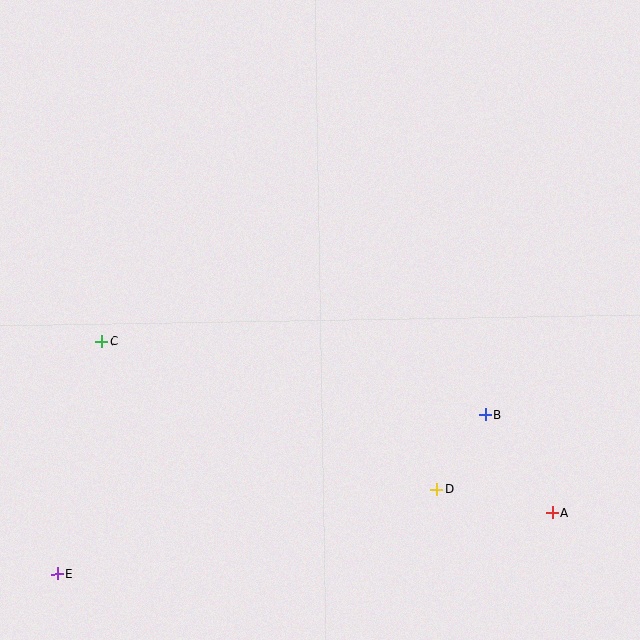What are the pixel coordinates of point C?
Point C is at (102, 342).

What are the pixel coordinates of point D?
Point D is at (437, 489).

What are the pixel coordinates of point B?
Point B is at (485, 415).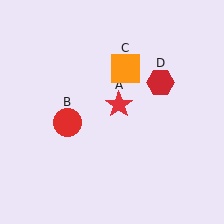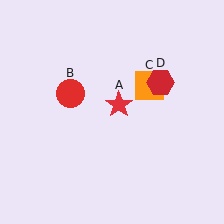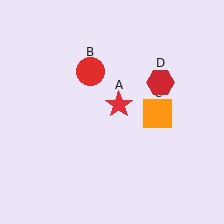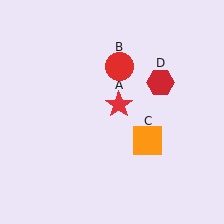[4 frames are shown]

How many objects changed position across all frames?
2 objects changed position: red circle (object B), orange square (object C).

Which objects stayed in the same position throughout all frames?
Red star (object A) and red hexagon (object D) remained stationary.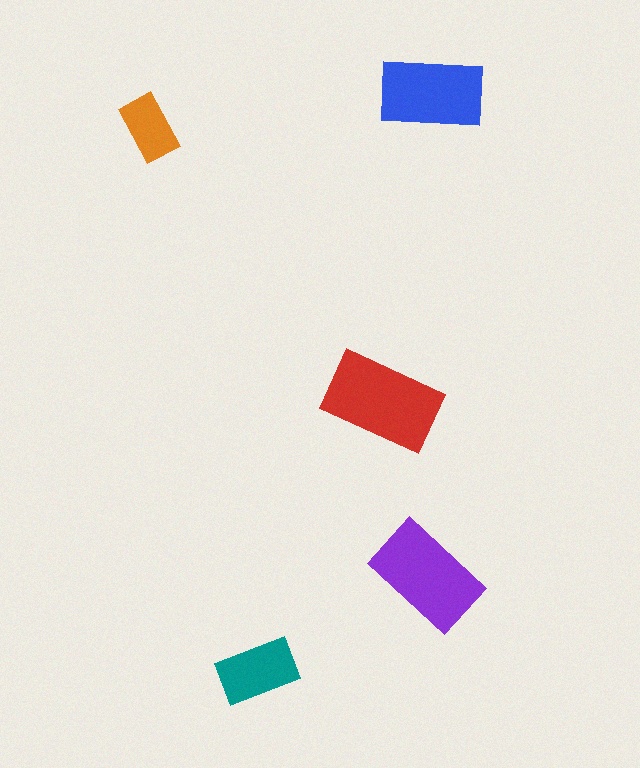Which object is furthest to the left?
The orange rectangle is leftmost.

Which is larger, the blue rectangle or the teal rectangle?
The blue one.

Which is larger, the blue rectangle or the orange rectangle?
The blue one.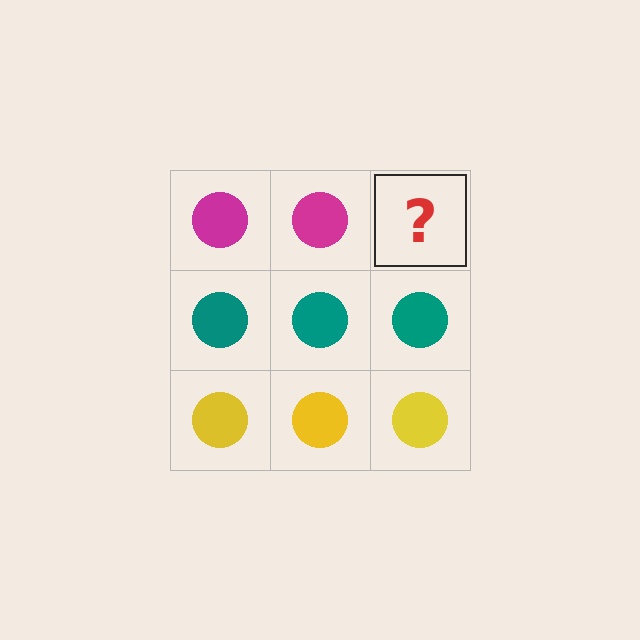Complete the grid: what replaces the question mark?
The question mark should be replaced with a magenta circle.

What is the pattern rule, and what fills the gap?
The rule is that each row has a consistent color. The gap should be filled with a magenta circle.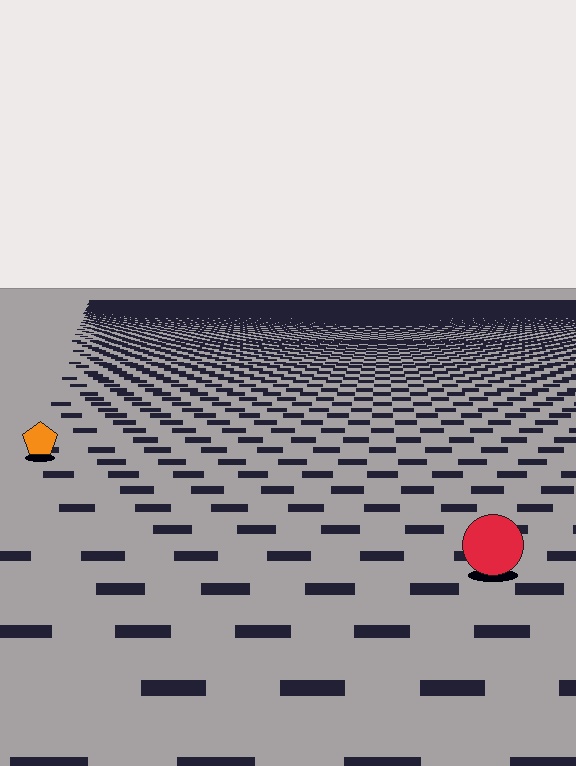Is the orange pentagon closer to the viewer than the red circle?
No. The red circle is closer — you can tell from the texture gradient: the ground texture is coarser near it.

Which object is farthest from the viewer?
The orange pentagon is farthest from the viewer. It appears smaller and the ground texture around it is denser.